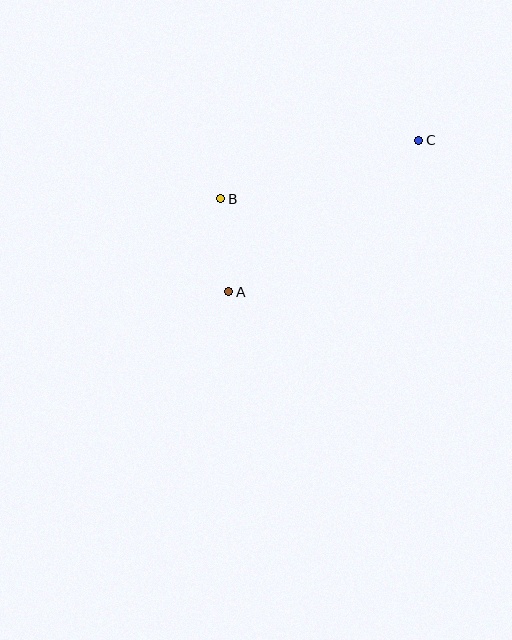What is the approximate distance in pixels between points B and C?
The distance between B and C is approximately 206 pixels.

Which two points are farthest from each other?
Points A and C are farthest from each other.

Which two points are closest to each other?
Points A and B are closest to each other.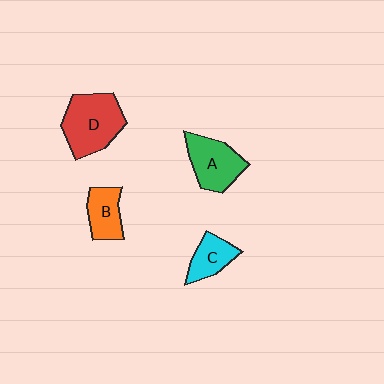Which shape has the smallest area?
Shape C (cyan).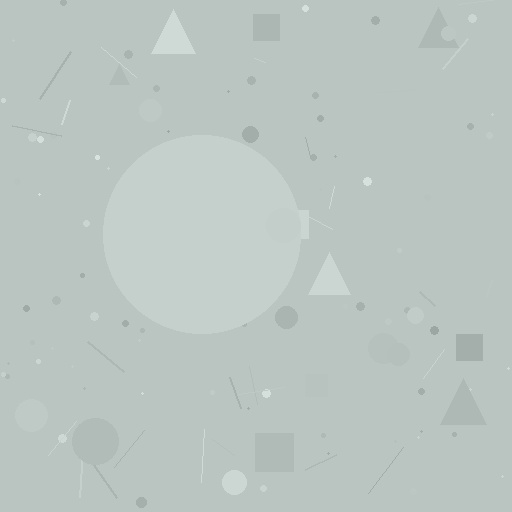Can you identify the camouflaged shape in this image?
The camouflaged shape is a circle.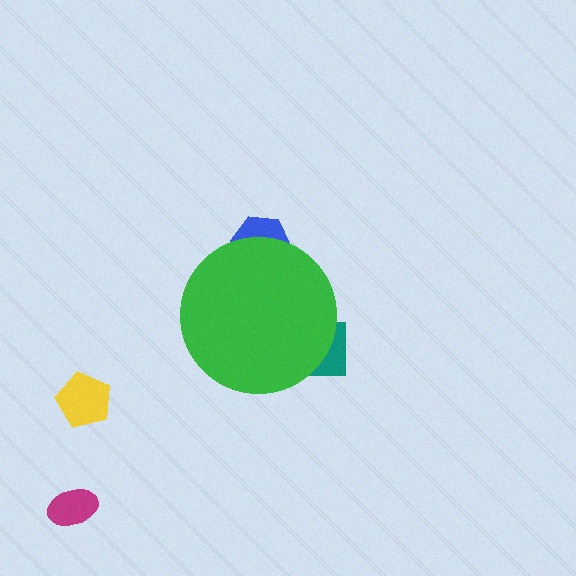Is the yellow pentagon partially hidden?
No, the yellow pentagon is fully visible.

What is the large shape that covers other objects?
A green circle.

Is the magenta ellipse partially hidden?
No, the magenta ellipse is fully visible.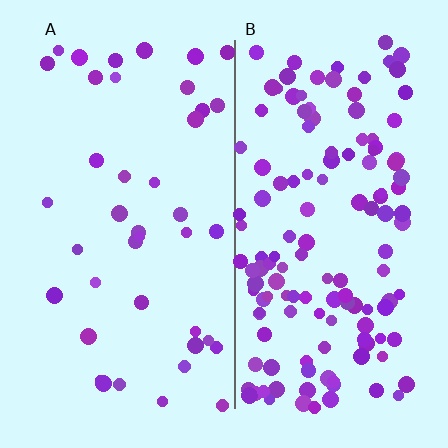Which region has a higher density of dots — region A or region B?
B (the right).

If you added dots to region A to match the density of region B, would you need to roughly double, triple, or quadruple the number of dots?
Approximately triple.